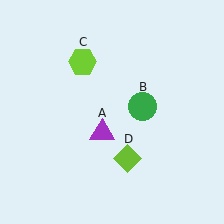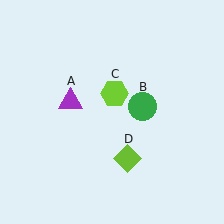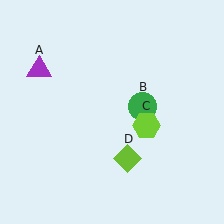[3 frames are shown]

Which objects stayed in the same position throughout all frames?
Green circle (object B) and lime diamond (object D) remained stationary.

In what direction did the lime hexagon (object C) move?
The lime hexagon (object C) moved down and to the right.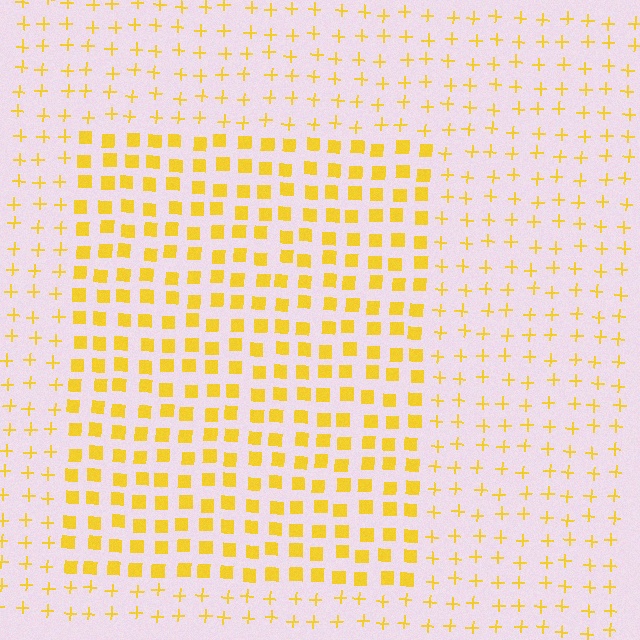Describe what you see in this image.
The image is filled with small yellow elements arranged in a uniform grid. A rectangle-shaped region contains squares, while the surrounding area contains plus signs. The boundary is defined purely by the change in element shape.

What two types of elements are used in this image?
The image uses squares inside the rectangle region and plus signs outside it.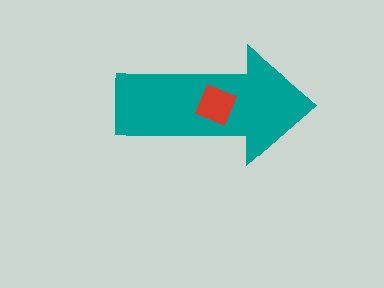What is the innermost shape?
The red diamond.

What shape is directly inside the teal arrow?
The red diamond.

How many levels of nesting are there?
2.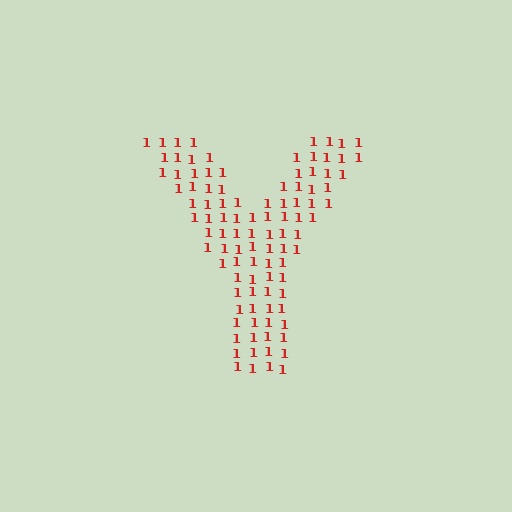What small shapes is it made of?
It is made of small digit 1's.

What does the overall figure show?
The overall figure shows the letter Y.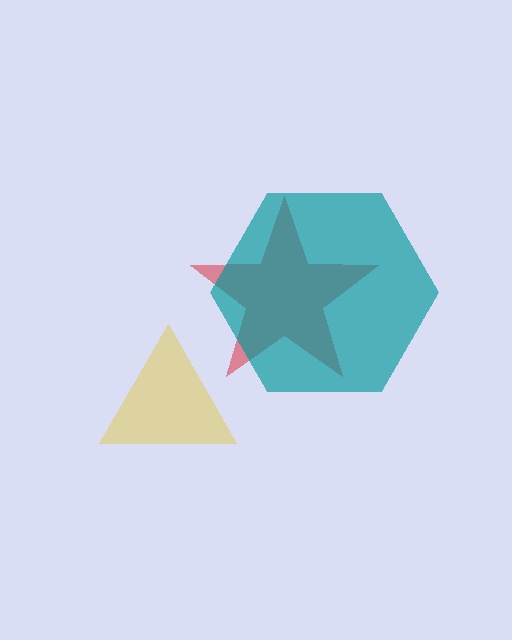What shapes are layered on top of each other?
The layered shapes are: a red star, a yellow triangle, a teal hexagon.